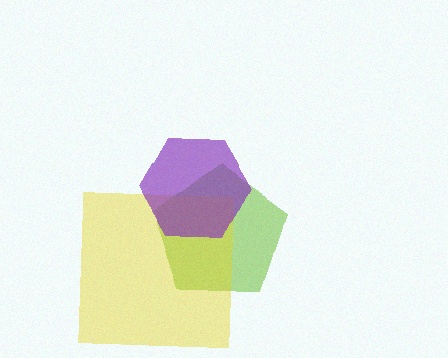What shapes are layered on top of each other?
The layered shapes are: a lime pentagon, a yellow square, a purple hexagon.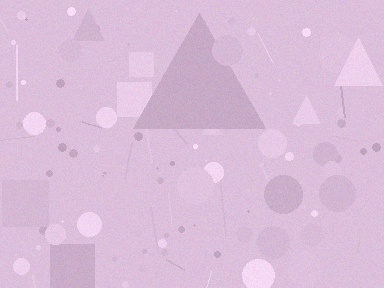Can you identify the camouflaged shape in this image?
The camouflaged shape is a triangle.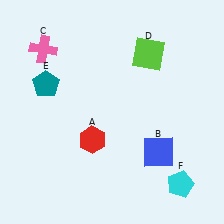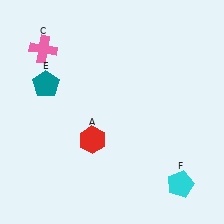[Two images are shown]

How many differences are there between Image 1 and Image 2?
There are 2 differences between the two images.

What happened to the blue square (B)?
The blue square (B) was removed in Image 2. It was in the bottom-right area of Image 1.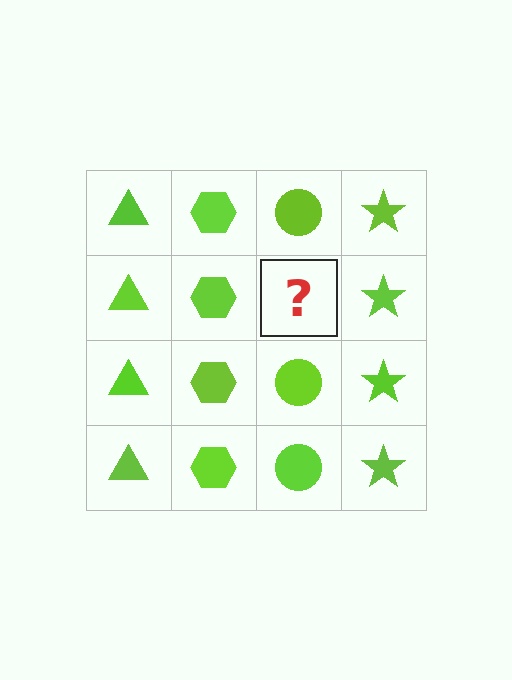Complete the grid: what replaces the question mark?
The question mark should be replaced with a lime circle.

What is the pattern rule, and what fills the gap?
The rule is that each column has a consistent shape. The gap should be filled with a lime circle.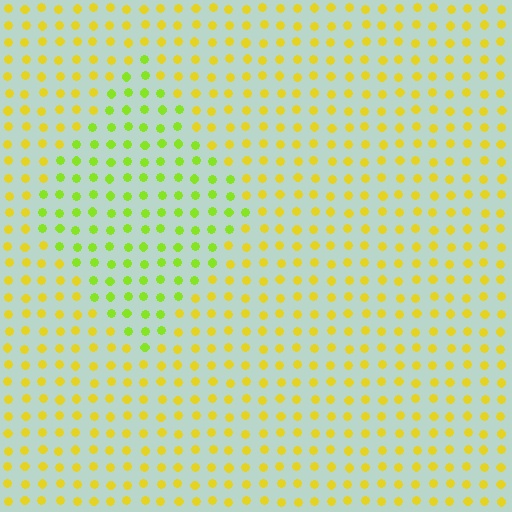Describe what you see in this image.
The image is filled with small yellow elements in a uniform arrangement. A diamond-shaped region is visible where the elements are tinted to a slightly different hue, forming a subtle color boundary.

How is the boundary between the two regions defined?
The boundary is defined purely by a slight shift in hue (about 35 degrees). Spacing, size, and orientation are identical on both sides.